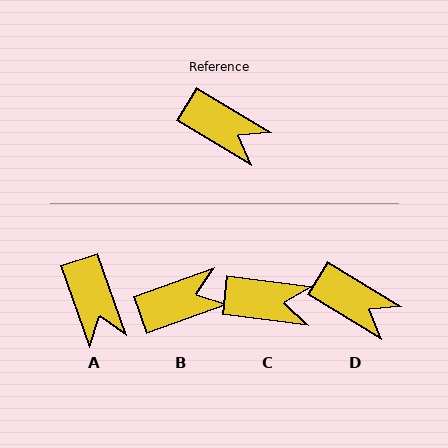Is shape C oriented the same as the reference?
No, it is off by about 24 degrees.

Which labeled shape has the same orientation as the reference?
D.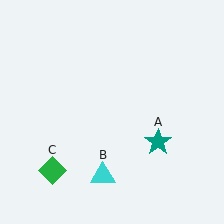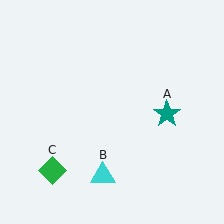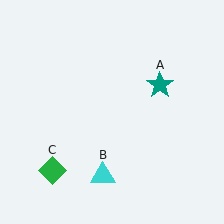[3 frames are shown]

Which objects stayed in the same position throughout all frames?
Cyan triangle (object B) and green diamond (object C) remained stationary.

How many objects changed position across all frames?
1 object changed position: teal star (object A).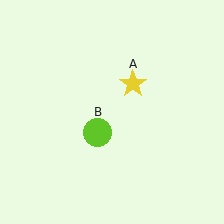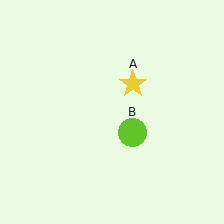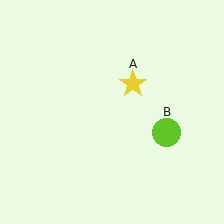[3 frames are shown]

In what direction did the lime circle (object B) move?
The lime circle (object B) moved right.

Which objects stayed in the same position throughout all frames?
Yellow star (object A) remained stationary.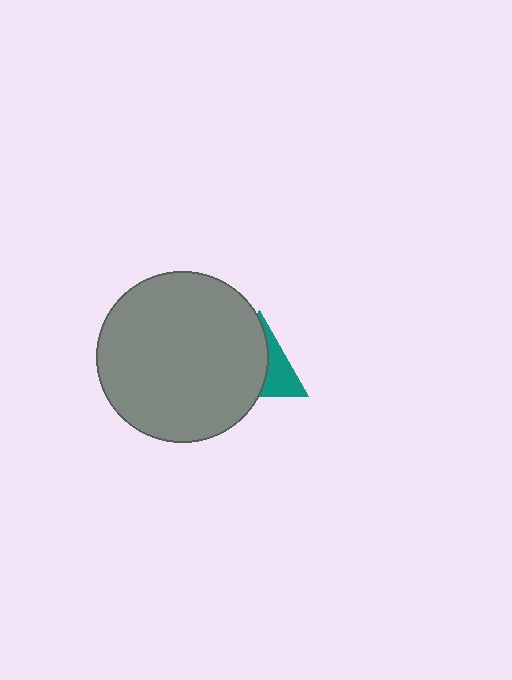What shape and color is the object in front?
The object in front is a gray circle.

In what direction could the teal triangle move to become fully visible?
The teal triangle could move right. That would shift it out from behind the gray circle entirely.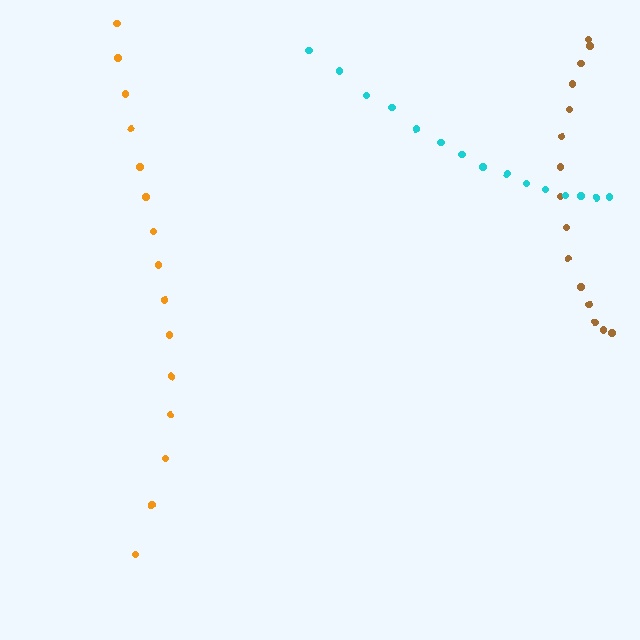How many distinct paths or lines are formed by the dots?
There are 3 distinct paths.